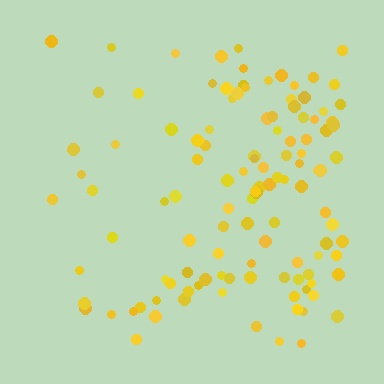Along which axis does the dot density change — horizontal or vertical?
Horizontal.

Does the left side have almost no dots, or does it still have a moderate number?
Still a moderate number, just noticeably fewer than the right.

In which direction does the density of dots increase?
From left to right, with the right side densest.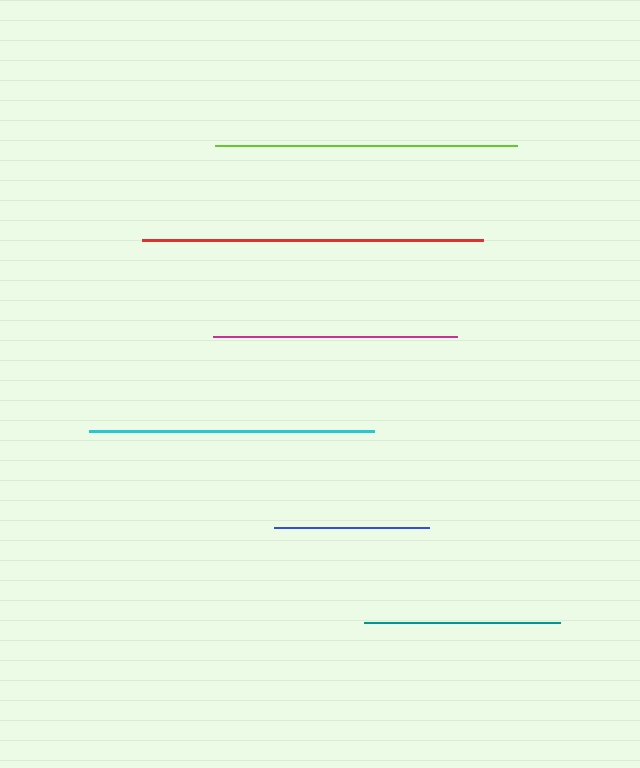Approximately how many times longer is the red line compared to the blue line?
The red line is approximately 2.2 times the length of the blue line.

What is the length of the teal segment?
The teal segment is approximately 196 pixels long.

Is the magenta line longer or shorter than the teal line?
The magenta line is longer than the teal line.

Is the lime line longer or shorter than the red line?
The red line is longer than the lime line.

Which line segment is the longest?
The red line is the longest at approximately 341 pixels.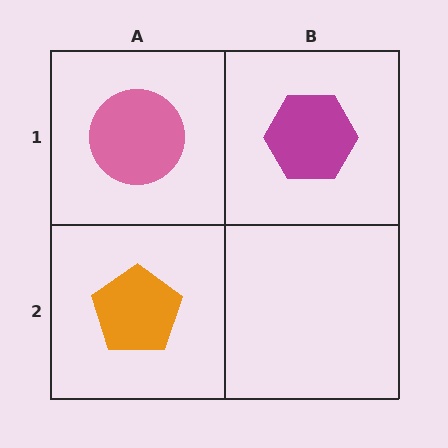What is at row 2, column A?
An orange pentagon.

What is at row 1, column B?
A magenta hexagon.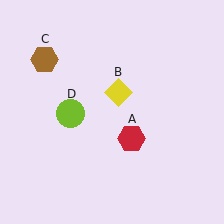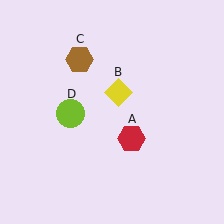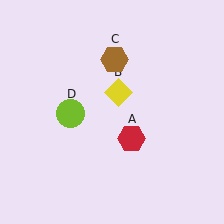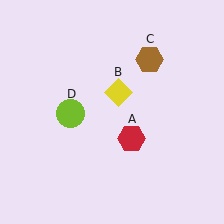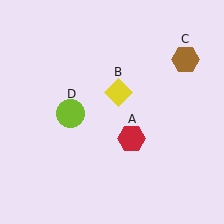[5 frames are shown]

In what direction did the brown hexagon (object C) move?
The brown hexagon (object C) moved right.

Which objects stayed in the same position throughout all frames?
Red hexagon (object A) and yellow diamond (object B) and lime circle (object D) remained stationary.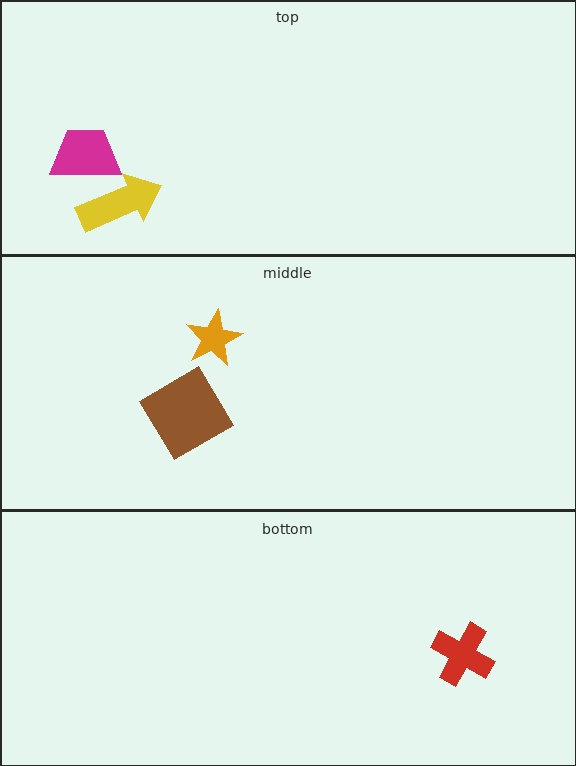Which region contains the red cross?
The bottom region.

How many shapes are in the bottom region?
1.